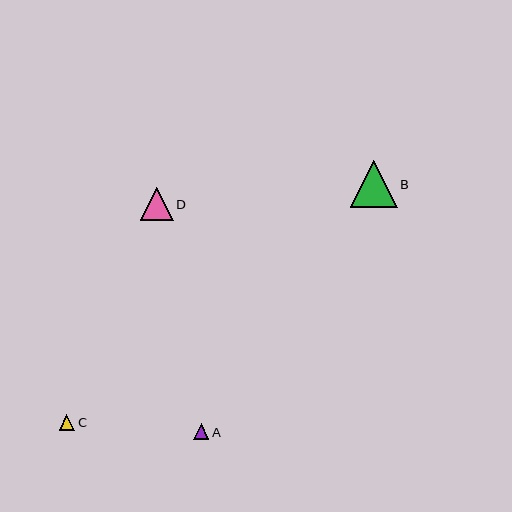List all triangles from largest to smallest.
From largest to smallest: B, D, A, C.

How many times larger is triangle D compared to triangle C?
Triangle D is approximately 2.2 times the size of triangle C.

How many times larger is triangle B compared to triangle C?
Triangle B is approximately 3.1 times the size of triangle C.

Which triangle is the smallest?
Triangle C is the smallest with a size of approximately 15 pixels.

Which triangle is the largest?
Triangle B is the largest with a size of approximately 47 pixels.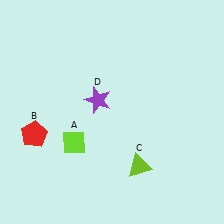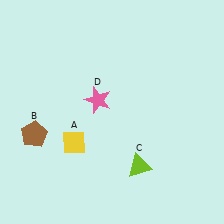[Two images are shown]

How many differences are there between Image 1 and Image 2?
There are 3 differences between the two images.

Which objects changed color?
A changed from lime to yellow. B changed from red to brown. D changed from purple to pink.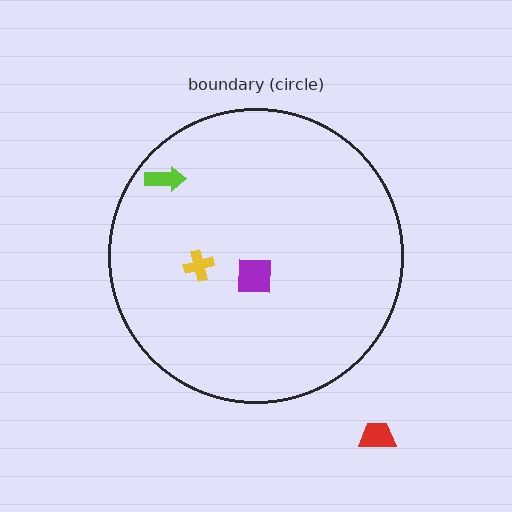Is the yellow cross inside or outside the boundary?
Inside.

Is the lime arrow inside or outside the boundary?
Inside.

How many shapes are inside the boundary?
3 inside, 1 outside.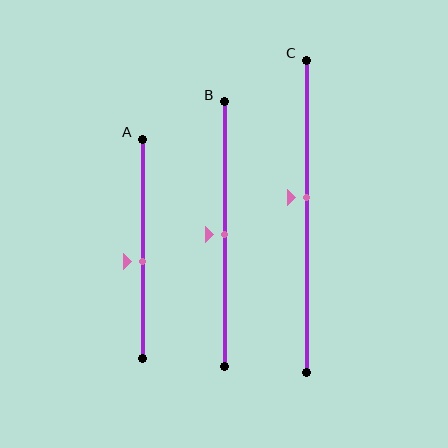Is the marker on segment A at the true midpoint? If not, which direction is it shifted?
No, the marker on segment A is shifted downward by about 6% of the segment length.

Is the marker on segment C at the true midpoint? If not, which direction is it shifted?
No, the marker on segment C is shifted upward by about 6% of the segment length.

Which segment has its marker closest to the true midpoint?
Segment B has its marker closest to the true midpoint.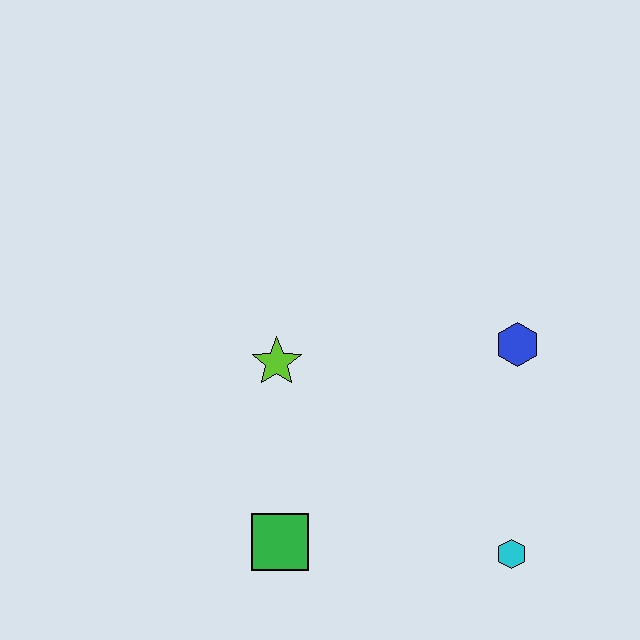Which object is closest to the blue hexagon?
The cyan hexagon is closest to the blue hexagon.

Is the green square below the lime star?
Yes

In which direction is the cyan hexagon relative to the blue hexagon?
The cyan hexagon is below the blue hexagon.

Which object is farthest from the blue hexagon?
The green square is farthest from the blue hexagon.